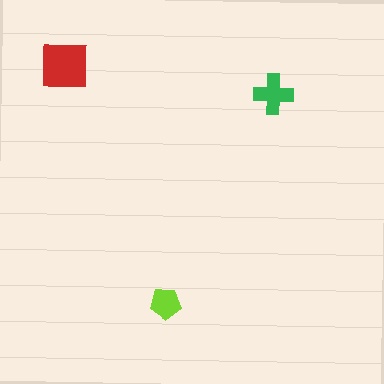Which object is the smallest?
The lime pentagon.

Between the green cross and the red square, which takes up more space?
The red square.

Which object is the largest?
The red square.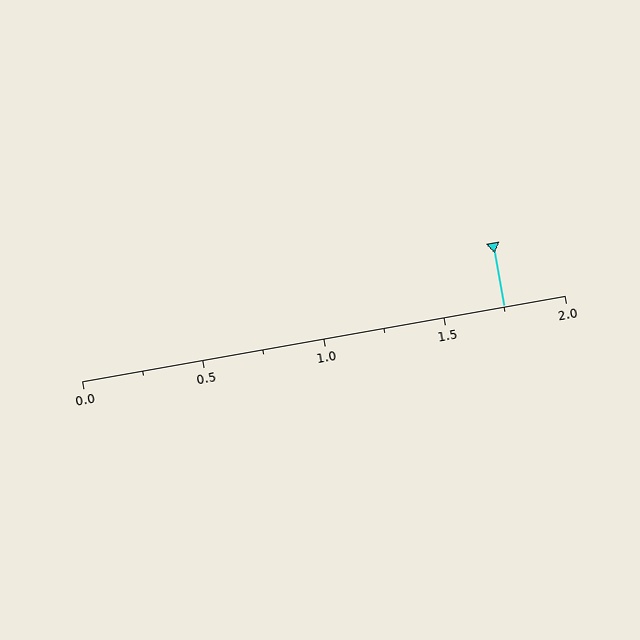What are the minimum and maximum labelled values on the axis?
The axis runs from 0.0 to 2.0.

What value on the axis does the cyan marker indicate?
The marker indicates approximately 1.75.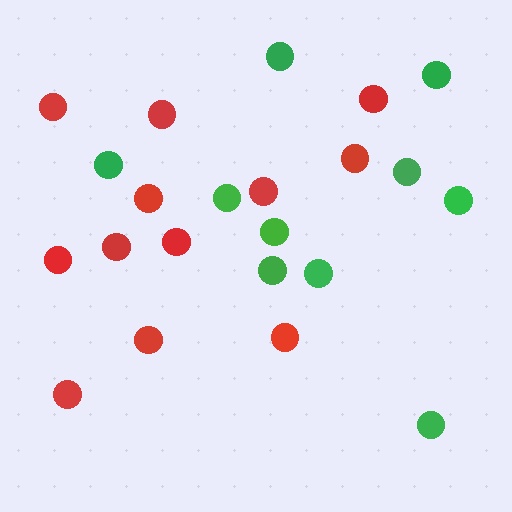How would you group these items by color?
There are 2 groups: one group of red circles (12) and one group of green circles (10).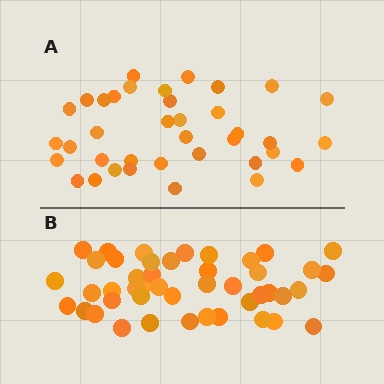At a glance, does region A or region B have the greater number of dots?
Region B (the bottom region) has more dots.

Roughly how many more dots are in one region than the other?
Region B has roughly 8 or so more dots than region A.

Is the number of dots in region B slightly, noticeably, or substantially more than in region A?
Region B has only slightly more — the two regions are fairly close. The ratio is roughly 1.2 to 1.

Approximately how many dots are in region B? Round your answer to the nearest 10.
About 40 dots. (The exact count is 45, which rounds to 40.)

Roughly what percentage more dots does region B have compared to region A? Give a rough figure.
About 20% more.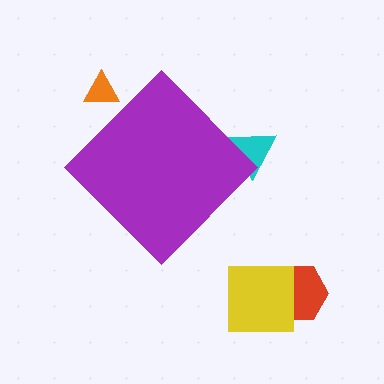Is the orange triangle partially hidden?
Yes, the orange triangle is partially hidden behind the purple diamond.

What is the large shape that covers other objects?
A purple diamond.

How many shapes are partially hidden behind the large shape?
2 shapes are partially hidden.